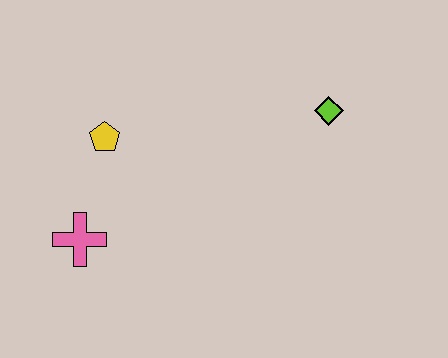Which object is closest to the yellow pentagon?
The pink cross is closest to the yellow pentagon.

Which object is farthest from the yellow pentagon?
The lime diamond is farthest from the yellow pentagon.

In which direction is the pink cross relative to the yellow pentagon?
The pink cross is below the yellow pentagon.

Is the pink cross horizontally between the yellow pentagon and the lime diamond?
No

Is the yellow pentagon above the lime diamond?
No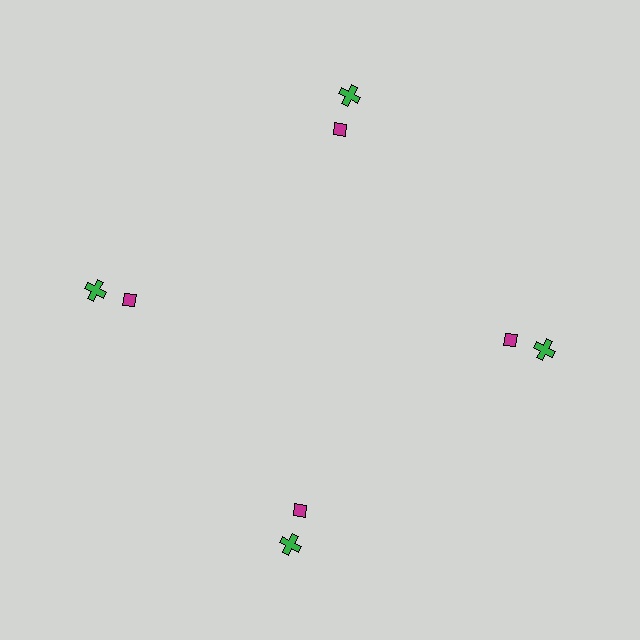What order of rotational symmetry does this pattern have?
This pattern has 4-fold rotational symmetry.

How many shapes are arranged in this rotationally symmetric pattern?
There are 8 shapes, arranged in 4 groups of 2.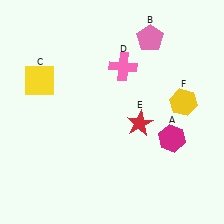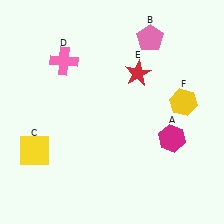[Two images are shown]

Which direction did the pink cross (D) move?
The pink cross (D) moved left.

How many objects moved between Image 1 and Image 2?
3 objects moved between the two images.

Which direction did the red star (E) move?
The red star (E) moved up.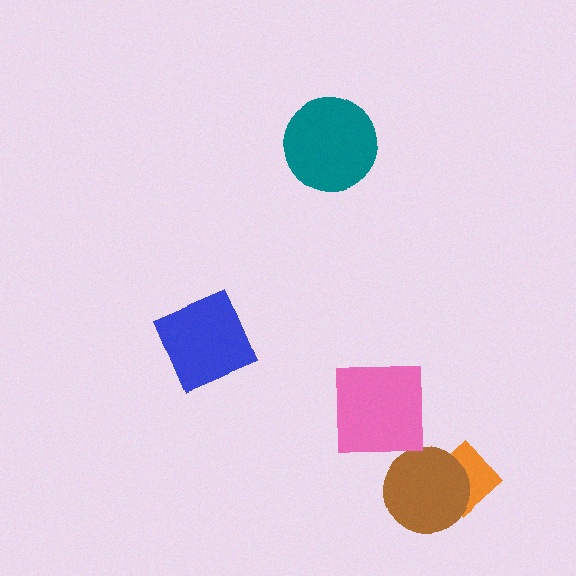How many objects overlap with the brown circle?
1 object overlaps with the brown circle.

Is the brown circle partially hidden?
No, no other shape covers it.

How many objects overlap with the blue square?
0 objects overlap with the blue square.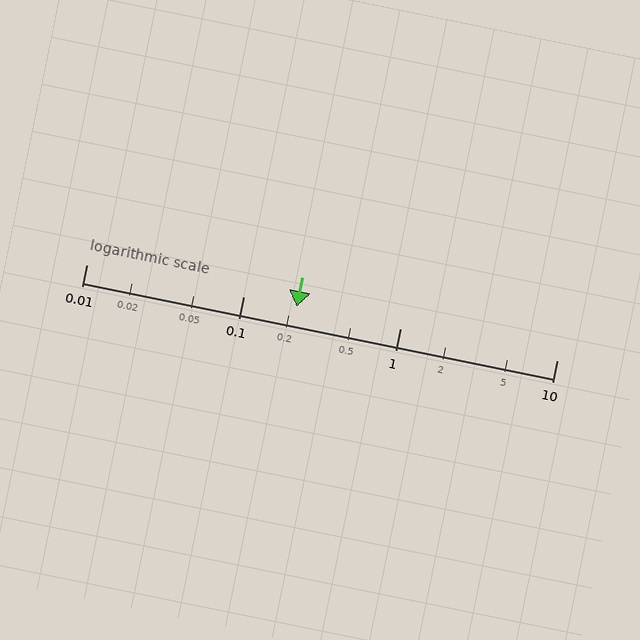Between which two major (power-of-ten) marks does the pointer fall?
The pointer is between 0.1 and 1.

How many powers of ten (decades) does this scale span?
The scale spans 3 decades, from 0.01 to 10.